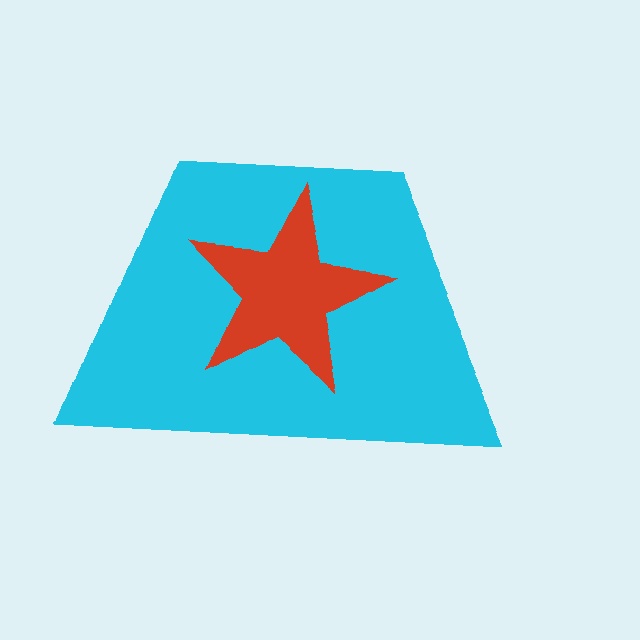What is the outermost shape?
The cyan trapezoid.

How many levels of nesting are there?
2.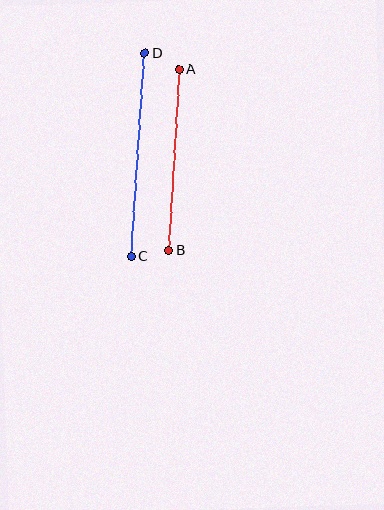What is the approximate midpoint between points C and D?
The midpoint is at approximately (138, 155) pixels.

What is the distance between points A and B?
The distance is approximately 181 pixels.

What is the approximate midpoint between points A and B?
The midpoint is at approximately (174, 160) pixels.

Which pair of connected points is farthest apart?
Points C and D are farthest apart.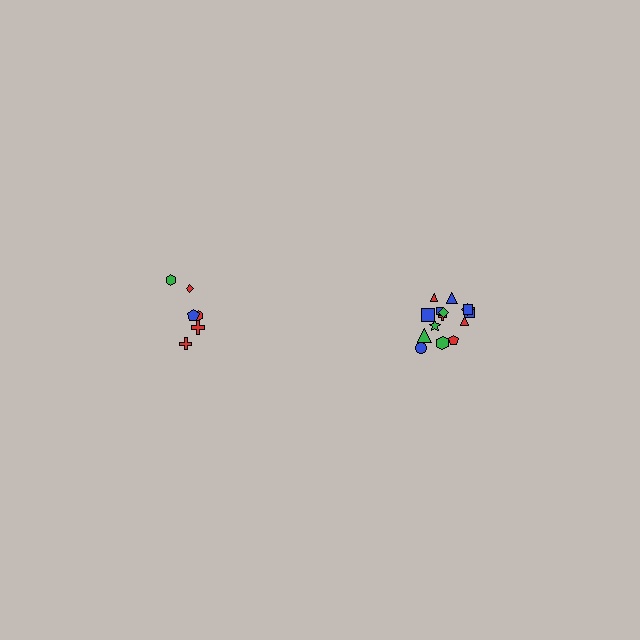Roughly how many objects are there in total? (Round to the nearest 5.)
Roughly 20 objects in total.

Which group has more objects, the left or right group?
The right group.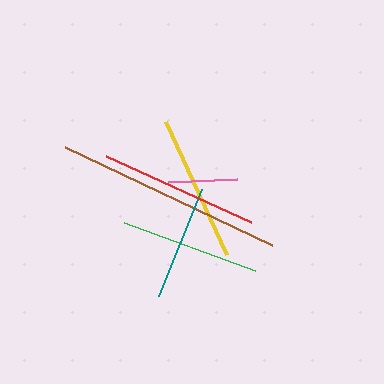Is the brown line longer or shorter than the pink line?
The brown line is longer than the pink line.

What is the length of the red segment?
The red segment is approximately 160 pixels long.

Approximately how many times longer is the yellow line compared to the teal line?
The yellow line is approximately 1.3 times the length of the teal line.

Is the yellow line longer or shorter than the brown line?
The brown line is longer than the yellow line.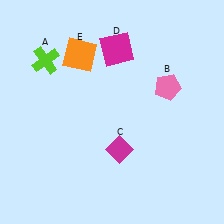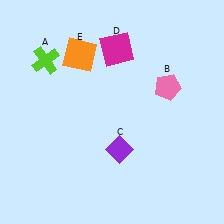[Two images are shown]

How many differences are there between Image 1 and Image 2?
There is 1 difference between the two images.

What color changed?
The diamond (C) changed from magenta in Image 1 to purple in Image 2.